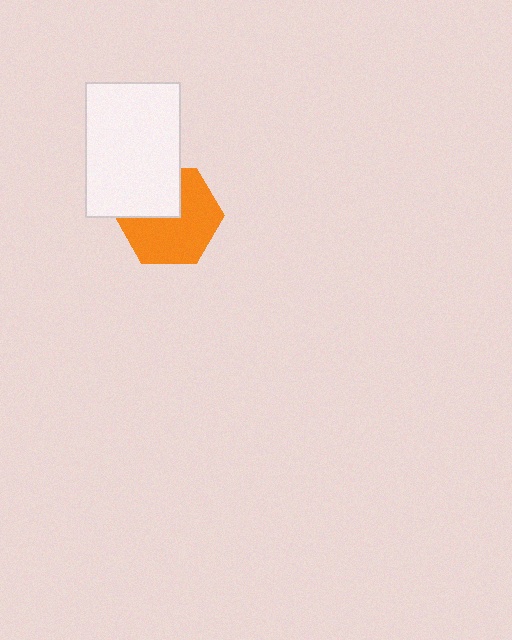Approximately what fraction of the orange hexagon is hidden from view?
Roughly 34% of the orange hexagon is hidden behind the white rectangle.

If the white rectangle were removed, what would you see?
You would see the complete orange hexagon.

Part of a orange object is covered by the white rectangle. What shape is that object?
It is a hexagon.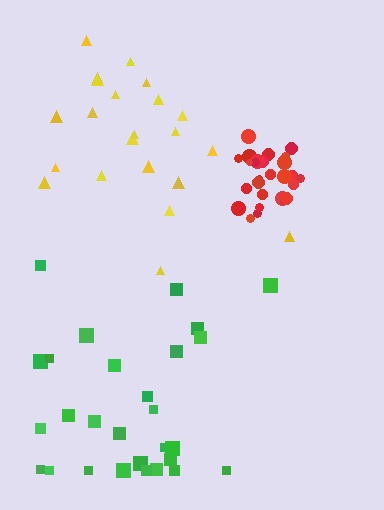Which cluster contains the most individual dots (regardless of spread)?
Green (29).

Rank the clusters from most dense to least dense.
red, green, yellow.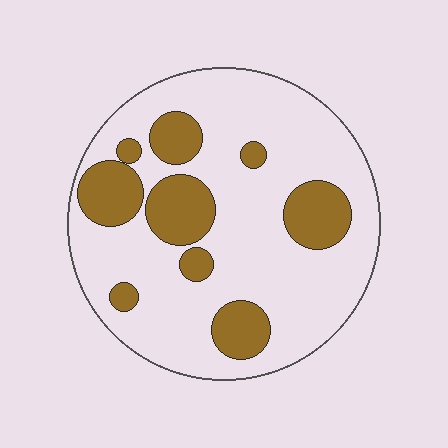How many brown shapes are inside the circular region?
9.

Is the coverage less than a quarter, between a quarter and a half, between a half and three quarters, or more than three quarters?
Less than a quarter.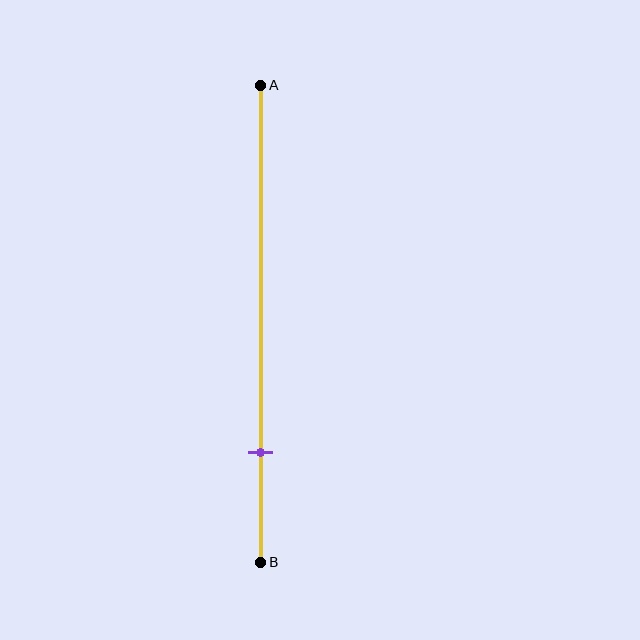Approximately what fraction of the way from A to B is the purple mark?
The purple mark is approximately 75% of the way from A to B.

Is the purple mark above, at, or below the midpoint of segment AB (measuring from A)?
The purple mark is below the midpoint of segment AB.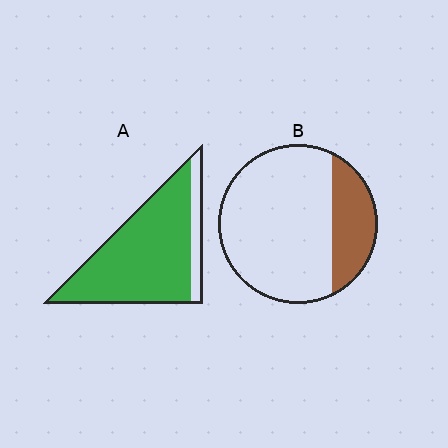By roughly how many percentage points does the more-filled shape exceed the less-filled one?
By roughly 60 percentage points (A over B).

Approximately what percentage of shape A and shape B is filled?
A is approximately 85% and B is approximately 25%.